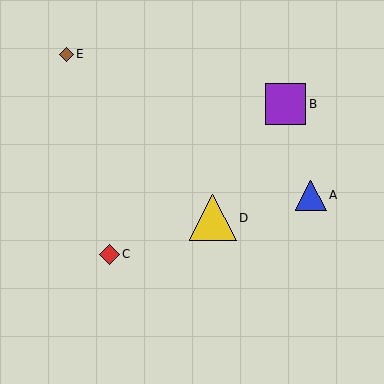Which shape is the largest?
The yellow triangle (labeled D) is the largest.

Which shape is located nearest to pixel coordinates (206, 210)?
The yellow triangle (labeled D) at (213, 218) is nearest to that location.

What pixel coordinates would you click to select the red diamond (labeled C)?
Click at (109, 254) to select the red diamond C.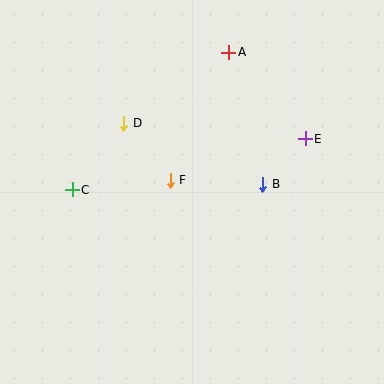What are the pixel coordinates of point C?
Point C is at (72, 190).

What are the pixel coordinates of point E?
Point E is at (305, 139).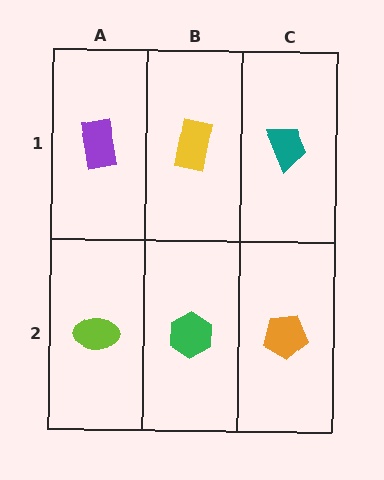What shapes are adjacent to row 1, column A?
A lime ellipse (row 2, column A), a yellow rectangle (row 1, column B).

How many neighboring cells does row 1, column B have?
3.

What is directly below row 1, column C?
An orange pentagon.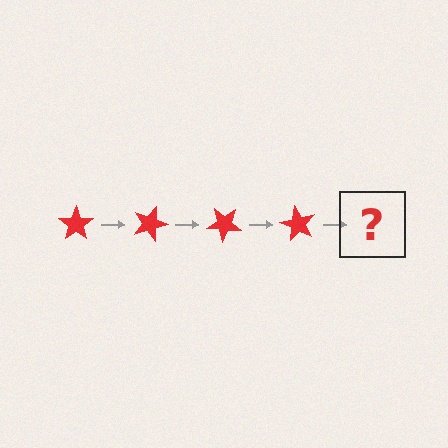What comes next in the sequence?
The next element should be a red star rotated 80 degrees.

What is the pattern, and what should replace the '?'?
The pattern is that the star rotates 20 degrees each step. The '?' should be a red star rotated 80 degrees.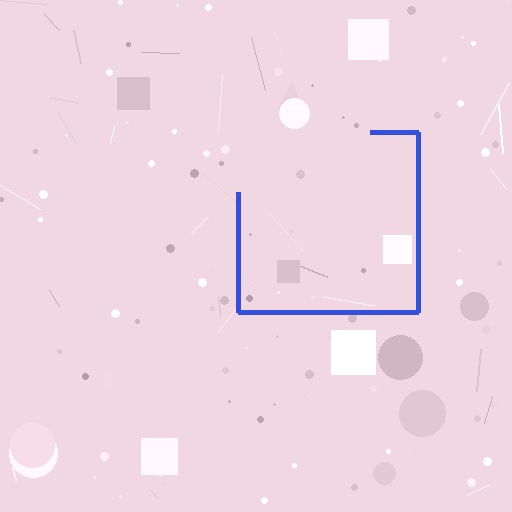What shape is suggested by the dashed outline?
The dashed outline suggests a square.